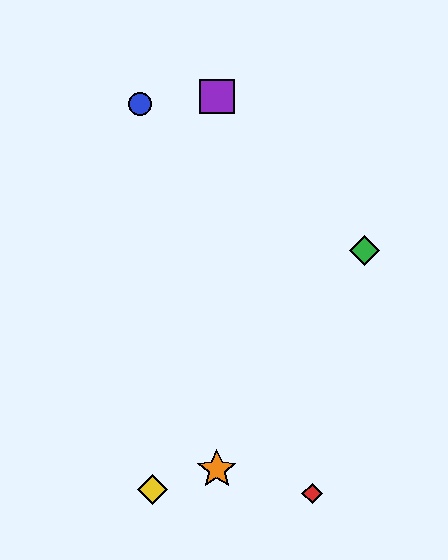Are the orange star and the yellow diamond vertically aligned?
No, the orange star is at x≈217 and the yellow diamond is at x≈153.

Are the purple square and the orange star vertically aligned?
Yes, both are at x≈217.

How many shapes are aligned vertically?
2 shapes (the purple square, the orange star) are aligned vertically.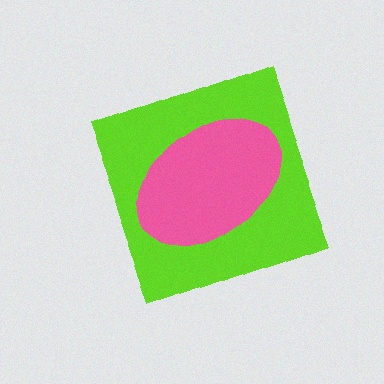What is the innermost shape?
The pink ellipse.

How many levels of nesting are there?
2.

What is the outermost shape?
The lime diamond.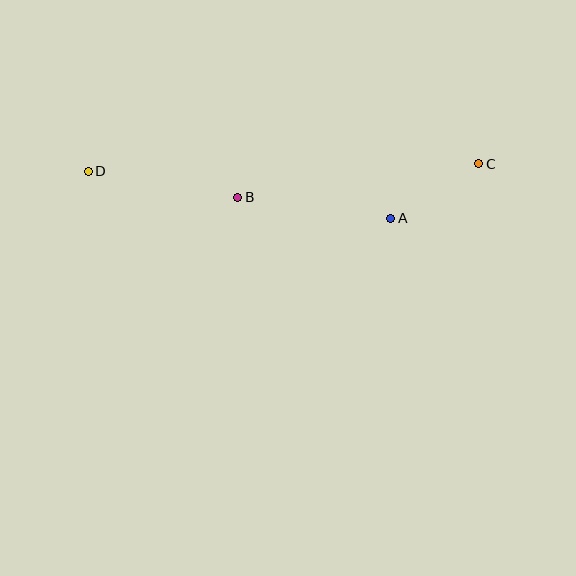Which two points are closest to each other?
Points A and C are closest to each other.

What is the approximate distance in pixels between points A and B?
The distance between A and B is approximately 154 pixels.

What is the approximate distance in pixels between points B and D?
The distance between B and D is approximately 152 pixels.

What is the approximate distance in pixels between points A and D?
The distance between A and D is approximately 306 pixels.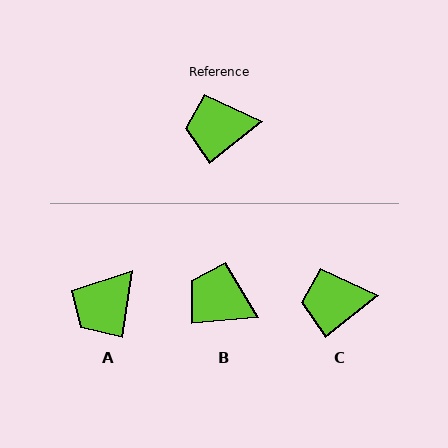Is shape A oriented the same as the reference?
No, it is off by about 43 degrees.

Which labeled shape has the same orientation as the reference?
C.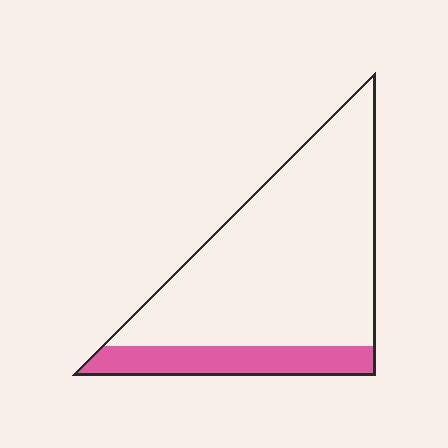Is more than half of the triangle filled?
No.